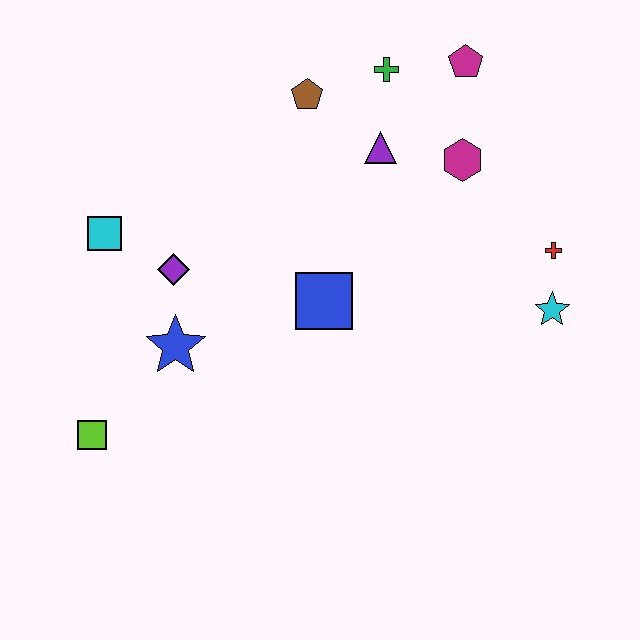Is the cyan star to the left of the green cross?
No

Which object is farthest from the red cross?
The lime square is farthest from the red cross.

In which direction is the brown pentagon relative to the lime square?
The brown pentagon is above the lime square.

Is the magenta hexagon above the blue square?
Yes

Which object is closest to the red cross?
The cyan star is closest to the red cross.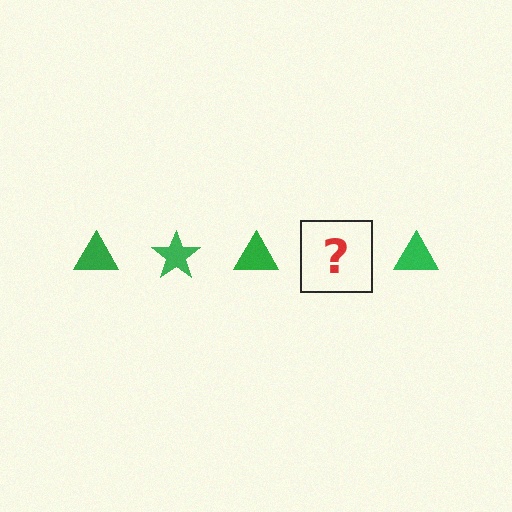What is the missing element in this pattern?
The missing element is a green star.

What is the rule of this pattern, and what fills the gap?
The rule is that the pattern cycles through triangle, star shapes in green. The gap should be filled with a green star.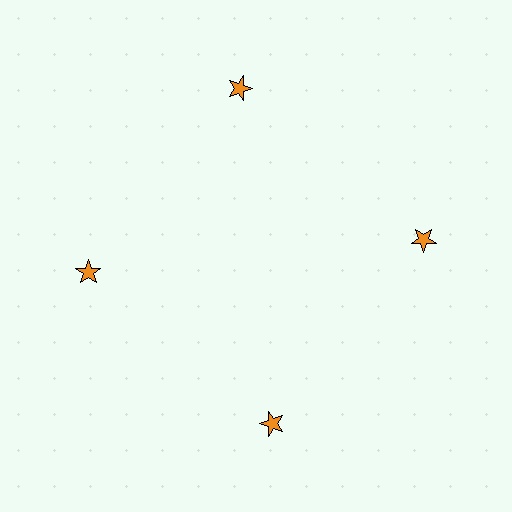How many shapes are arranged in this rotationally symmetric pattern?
There are 4 shapes, arranged in 4 groups of 1.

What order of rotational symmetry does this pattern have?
This pattern has 4-fold rotational symmetry.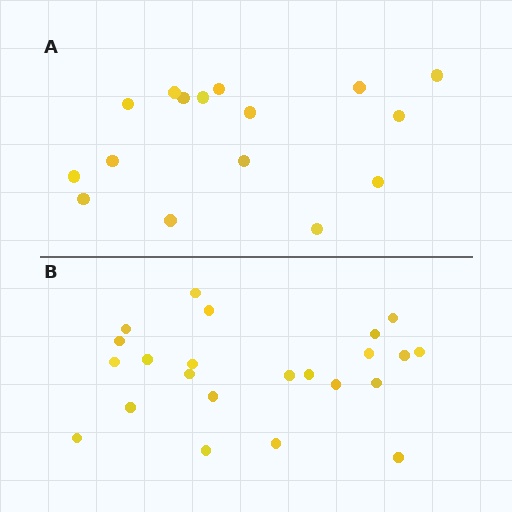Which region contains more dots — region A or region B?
Region B (the bottom region) has more dots.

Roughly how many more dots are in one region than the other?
Region B has roughly 8 or so more dots than region A.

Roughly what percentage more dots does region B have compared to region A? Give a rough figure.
About 45% more.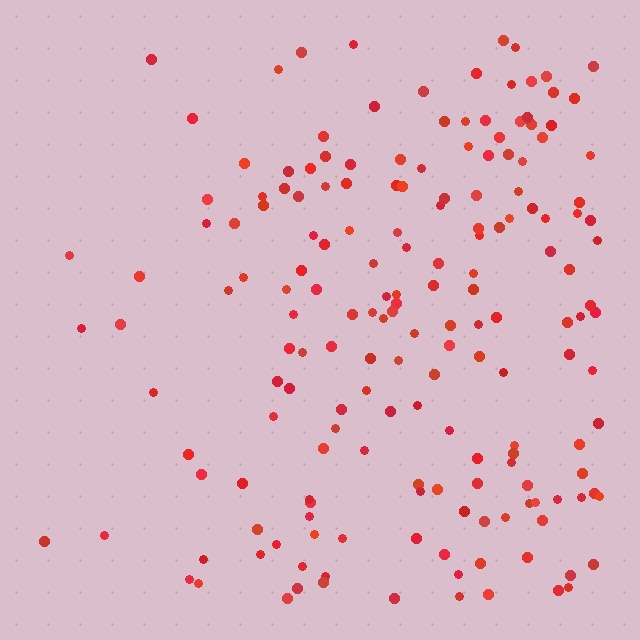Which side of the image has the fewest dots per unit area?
The left.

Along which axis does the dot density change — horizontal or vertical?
Horizontal.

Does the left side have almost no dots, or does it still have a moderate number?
Still a moderate number, just noticeably fewer than the right.